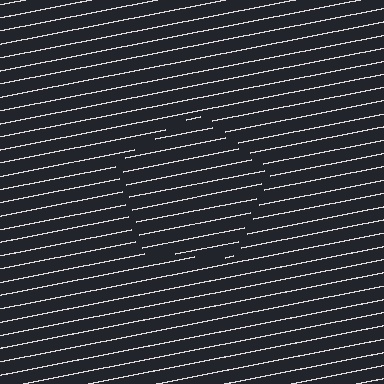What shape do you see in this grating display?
An illusory pentagon. The interior of the shape contains the same grating, shifted by half a period — the contour is defined by the phase discontinuity where line-ends from the inner and outer gratings abut.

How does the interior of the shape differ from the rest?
The interior of the shape contains the same grating, shifted by half a period — the contour is defined by the phase discontinuity where line-ends from the inner and outer gratings abut.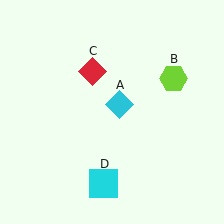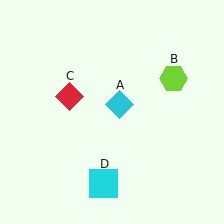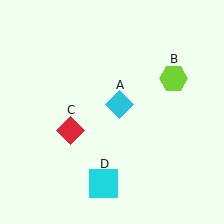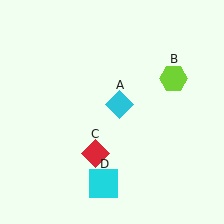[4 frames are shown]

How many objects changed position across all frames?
1 object changed position: red diamond (object C).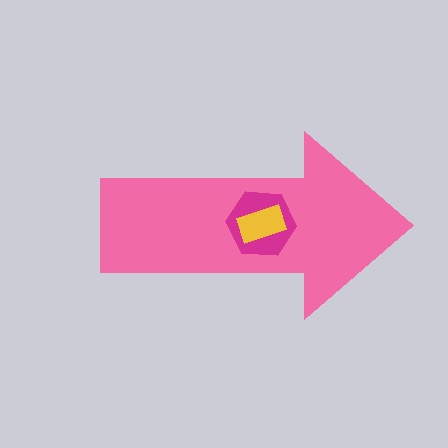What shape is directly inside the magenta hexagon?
The yellow rectangle.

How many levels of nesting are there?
3.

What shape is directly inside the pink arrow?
The magenta hexagon.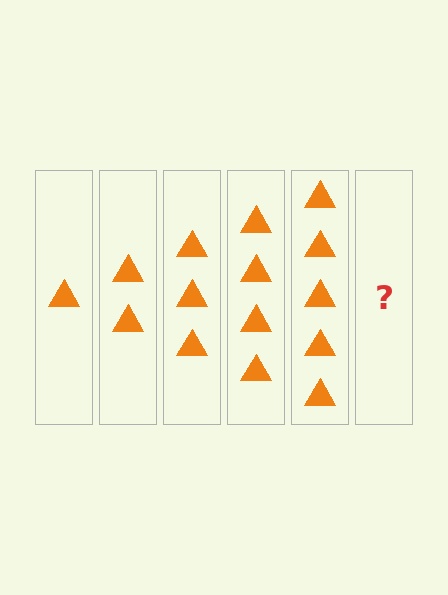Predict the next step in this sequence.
The next step is 6 triangles.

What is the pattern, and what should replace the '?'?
The pattern is that each step adds one more triangle. The '?' should be 6 triangles.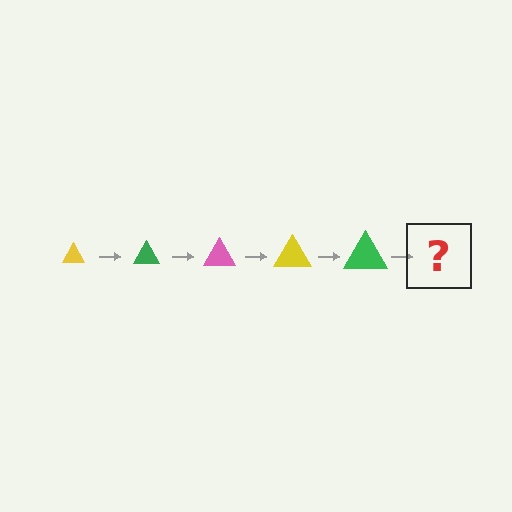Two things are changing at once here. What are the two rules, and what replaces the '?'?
The two rules are that the triangle grows larger each step and the color cycles through yellow, green, and pink. The '?' should be a pink triangle, larger than the previous one.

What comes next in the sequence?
The next element should be a pink triangle, larger than the previous one.